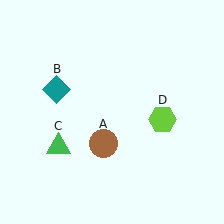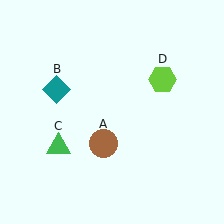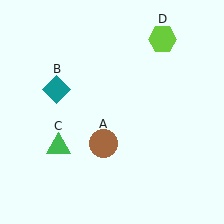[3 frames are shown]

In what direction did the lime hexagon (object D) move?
The lime hexagon (object D) moved up.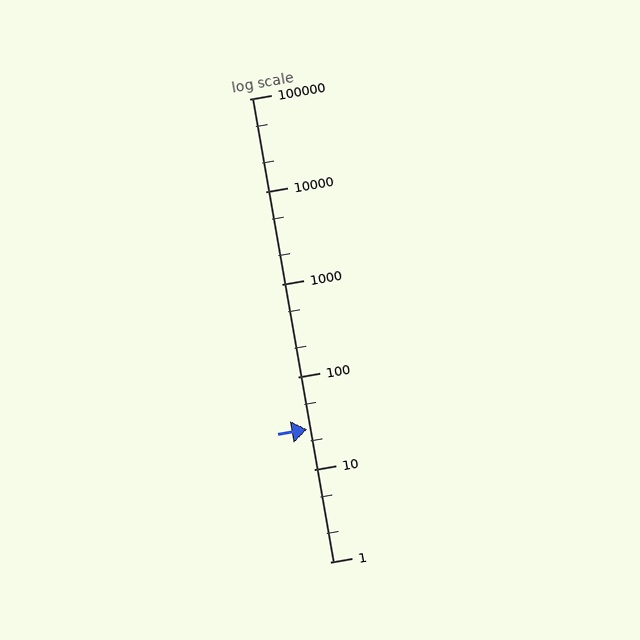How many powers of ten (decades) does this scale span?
The scale spans 5 decades, from 1 to 100000.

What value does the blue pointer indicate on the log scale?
The pointer indicates approximately 27.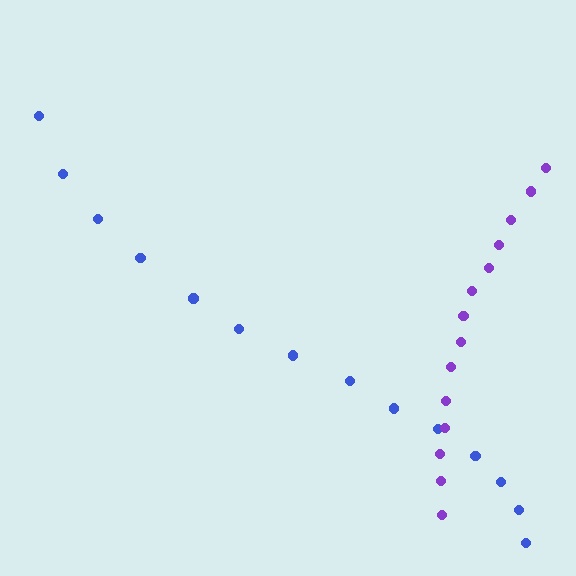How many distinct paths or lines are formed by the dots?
There are 2 distinct paths.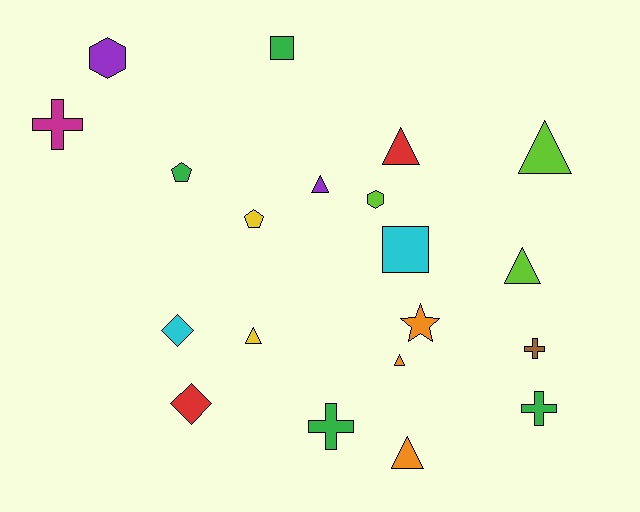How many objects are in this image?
There are 20 objects.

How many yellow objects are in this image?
There are 2 yellow objects.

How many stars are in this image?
There is 1 star.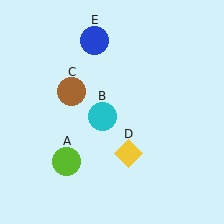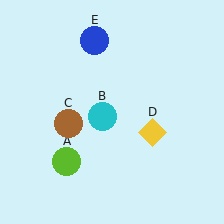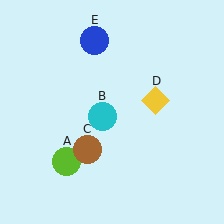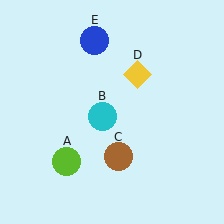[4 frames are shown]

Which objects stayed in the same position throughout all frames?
Lime circle (object A) and cyan circle (object B) and blue circle (object E) remained stationary.